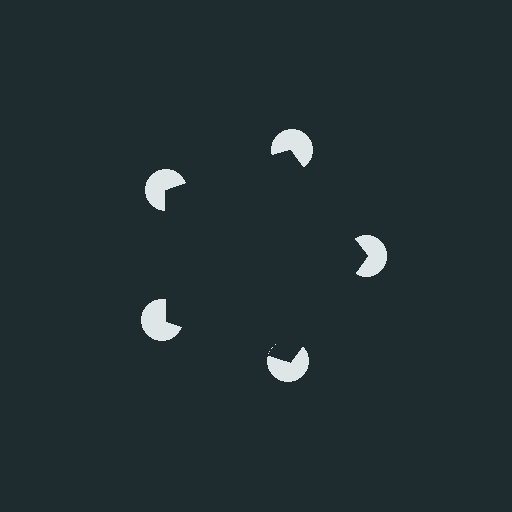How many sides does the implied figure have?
5 sides.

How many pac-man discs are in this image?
There are 5 — one at each vertex of the illusory pentagon.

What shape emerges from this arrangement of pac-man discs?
An illusory pentagon — its edges are inferred from the aligned wedge cuts in the pac-man discs, not physically drawn.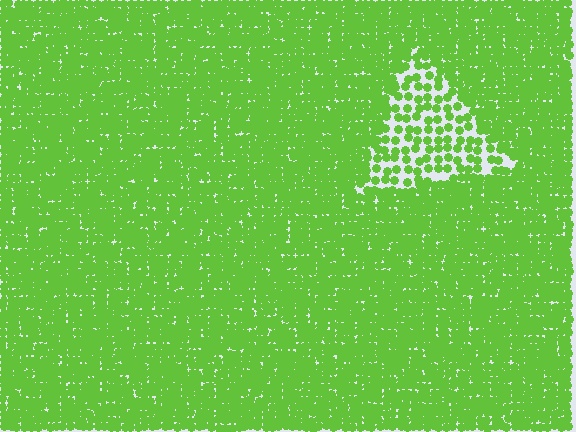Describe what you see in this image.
The image contains small lime elements arranged at two different densities. A triangle-shaped region is visible where the elements are less densely packed than the surrounding area.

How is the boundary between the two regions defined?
The boundary is defined by a change in element density (approximately 2.4x ratio). All elements are the same color, size, and shape.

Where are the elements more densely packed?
The elements are more densely packed outside the triangle boundary.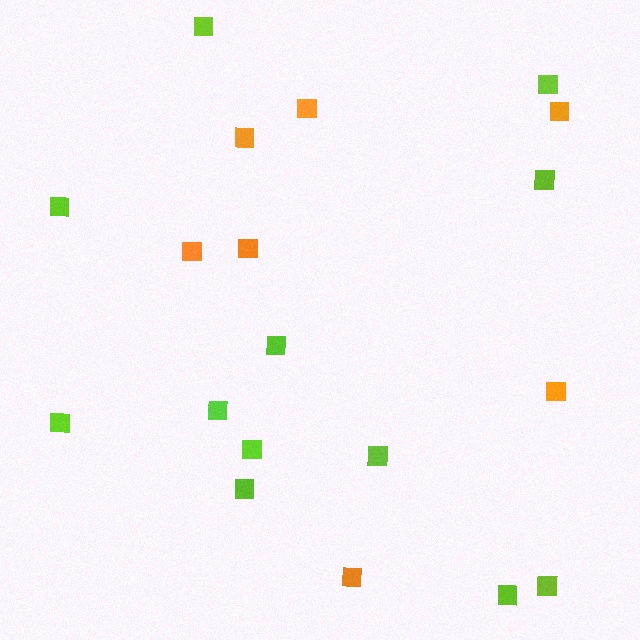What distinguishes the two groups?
There are 2 groups: one group of orange squares (7) and one group of lime squares (12).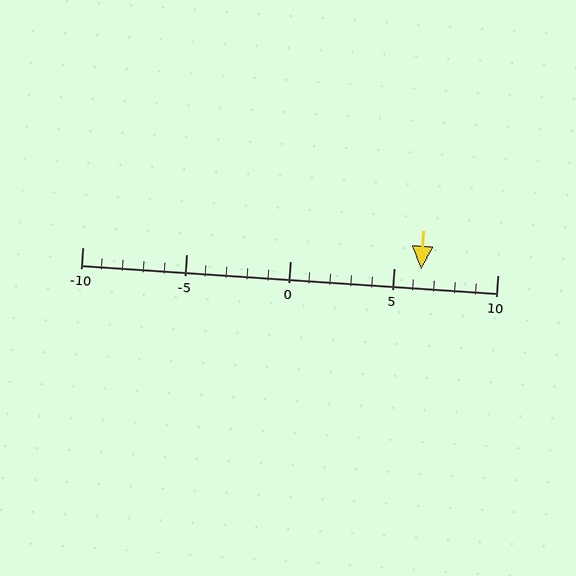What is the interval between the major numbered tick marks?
The major tick marks are spaced 5 units apart.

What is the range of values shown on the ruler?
The ruler shows values from -10 to 10.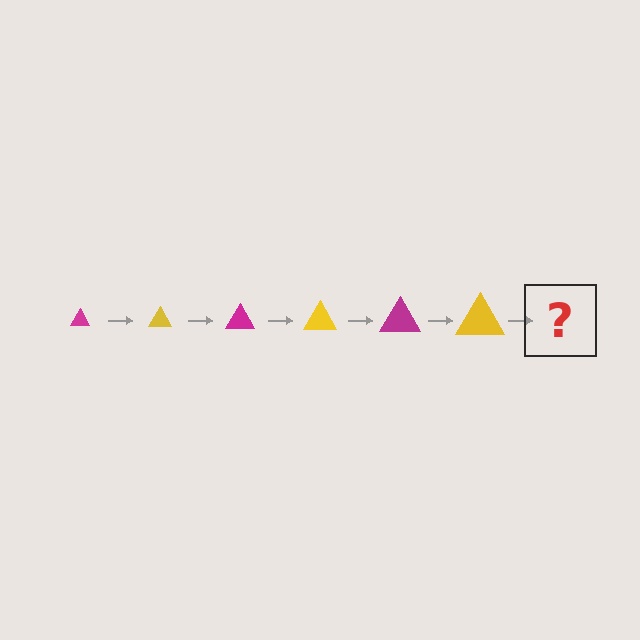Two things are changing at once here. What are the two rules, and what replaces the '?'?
The two rules are that the triangle grows larger each step and the color cycles through magenta and yellow. The '?' should be a magenta triangle, larger than the previous one.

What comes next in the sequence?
The next element should be a magenta triangle, larger than the previous one.